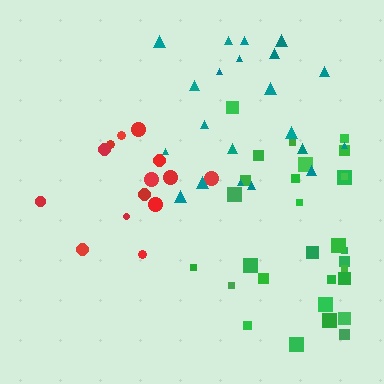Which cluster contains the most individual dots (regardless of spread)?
Green (29).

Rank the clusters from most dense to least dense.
red, green, teal.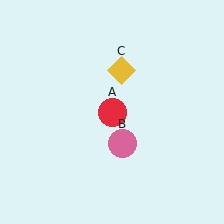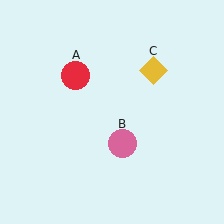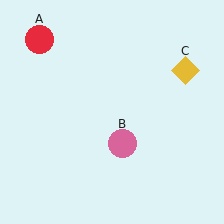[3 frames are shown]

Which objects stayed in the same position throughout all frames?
Pink circle (object B) remained stationary.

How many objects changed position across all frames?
2 objects changed position: red circle (object A), yellow diamond (object C).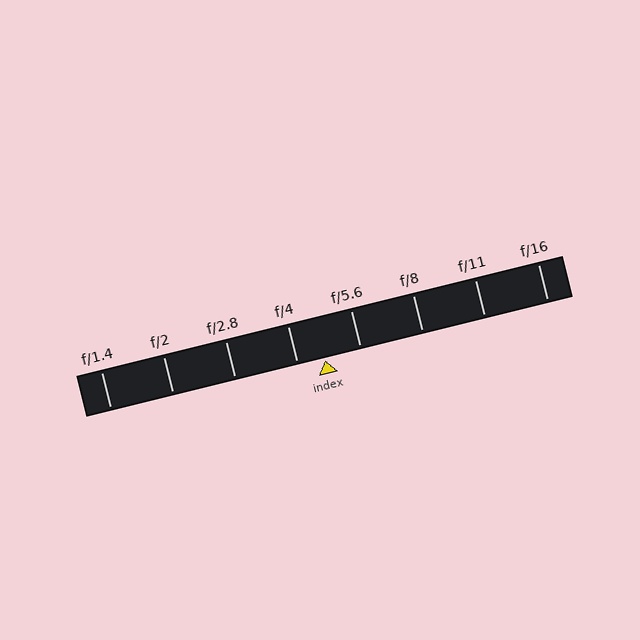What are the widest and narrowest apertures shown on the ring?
The widest aperture shown is f/1.4 and the narrowest is f/16.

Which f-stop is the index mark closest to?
The index mark is closest to f/4.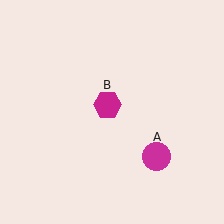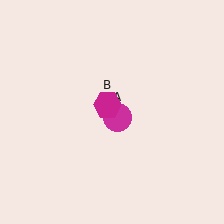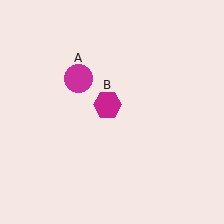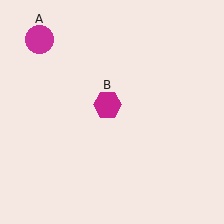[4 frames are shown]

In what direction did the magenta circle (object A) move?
The magenta circle (object A) moved up and to the left.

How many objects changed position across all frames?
1 object changed position: magenta circle (object A).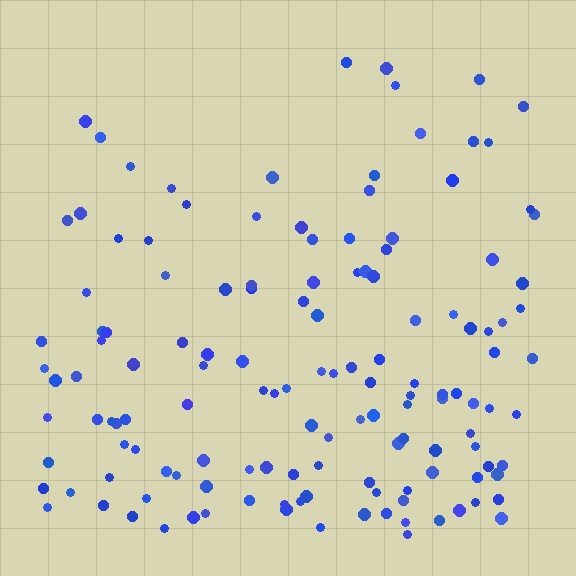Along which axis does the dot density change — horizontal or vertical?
Vertical.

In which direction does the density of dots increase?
From top to bottom, with the bottom side densest.